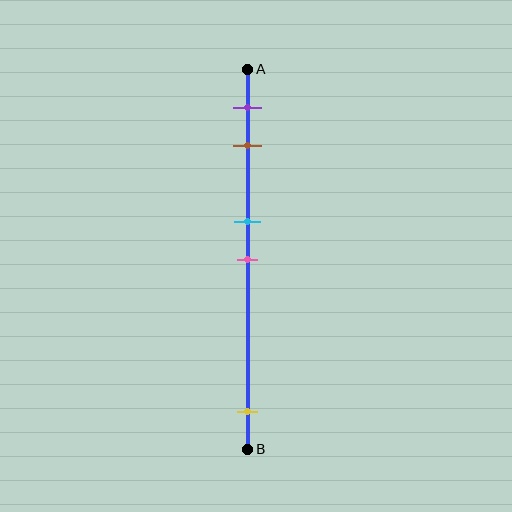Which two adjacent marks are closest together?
The cyan and pink marks are the closest adjacent pair.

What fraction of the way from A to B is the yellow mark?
The yellow mark is approximately 90% (0.9) of the way from A to B.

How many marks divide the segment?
There are 5 marks dividing the segment.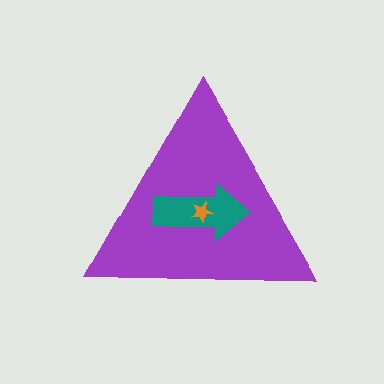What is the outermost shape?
The purple triangle.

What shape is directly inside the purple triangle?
The teal arrow.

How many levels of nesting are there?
3.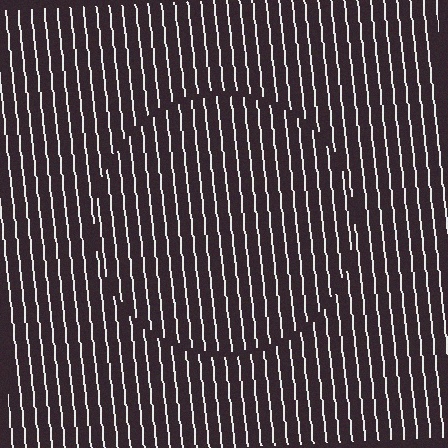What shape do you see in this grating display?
An illusory circle. The interior of the shape contains the same grating, shifted by half a period — the contour is defined by the phase discontinuity where line-ends from the inner and outer gratings abut.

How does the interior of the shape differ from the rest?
The interior of the shape contains the same grating, shifted by half a period — the contour is defined by the phase discontinuity where line-ends from the inner and outer gratings abut.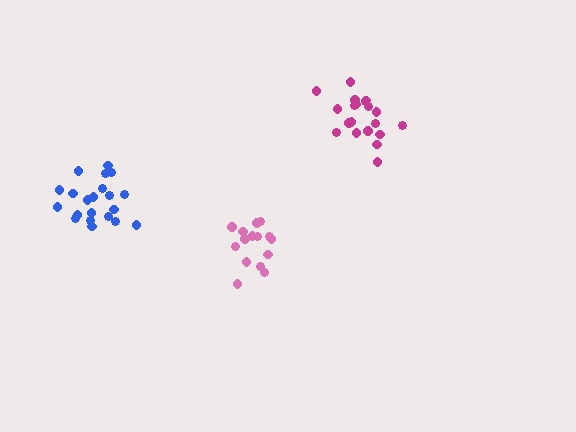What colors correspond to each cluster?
The clusters are colored: magenta, blue, pink.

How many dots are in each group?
Group 1: 20 dots, Group 2: 21 dots, Group 3: 15 dots (56 total).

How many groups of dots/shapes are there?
There are 3 groups.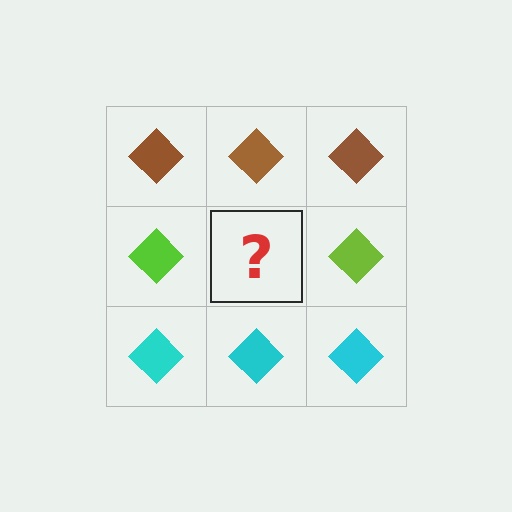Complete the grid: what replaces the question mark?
The question mark should be replaced with a lime diamond.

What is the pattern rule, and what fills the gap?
The rule is that each row has a consistent color. The gap should be filled with a lime diamond.